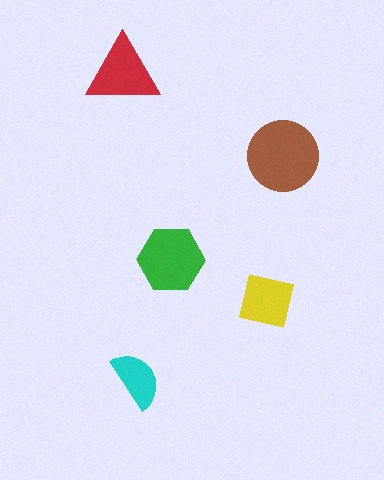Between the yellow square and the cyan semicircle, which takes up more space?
The yellow square.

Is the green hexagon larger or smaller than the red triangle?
Larger.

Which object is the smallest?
The cyan semicircle.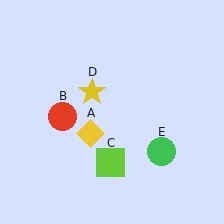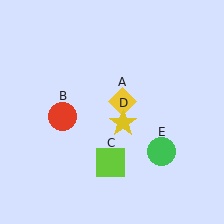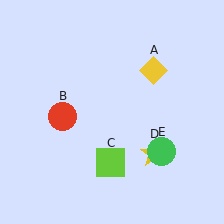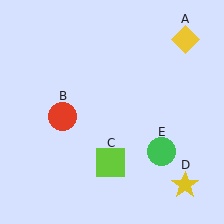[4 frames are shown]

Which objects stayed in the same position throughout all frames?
Red circle (object B) and lime square (object C) and green circle (object E) remained stationary.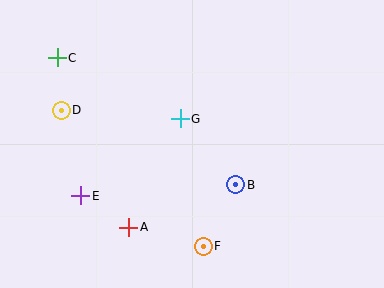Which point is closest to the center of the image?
Point G at (180, 119) is closest to the center.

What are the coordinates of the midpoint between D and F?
The midpoint between D and F is at (132, 178).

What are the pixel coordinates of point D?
Point D is at (61, 110).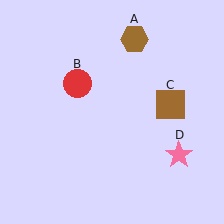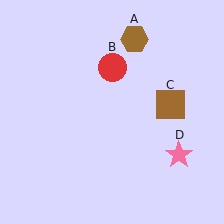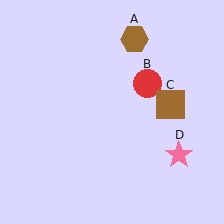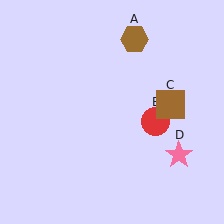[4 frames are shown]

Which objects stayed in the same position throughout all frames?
Brown hexagon (object A) and brown square (object C) and pink star (object D) remained stationary.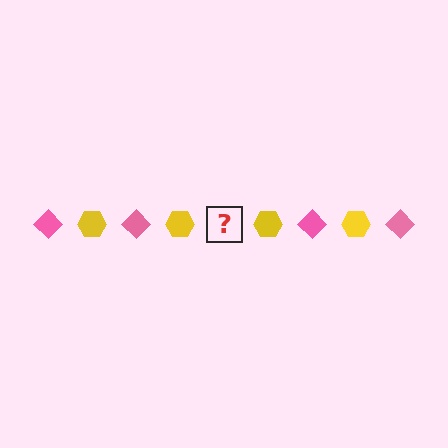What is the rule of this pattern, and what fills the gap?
The rule is that the pattern alternates between pink diamond and yellow hexagon. The gap should be filled with a pink diamond.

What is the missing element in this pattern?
The missing element is a pink diamond.